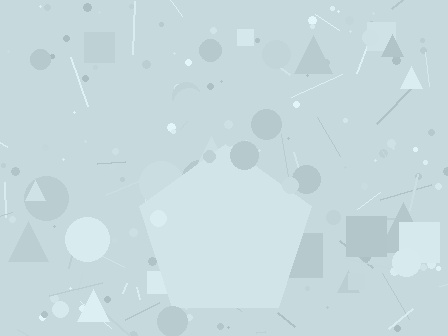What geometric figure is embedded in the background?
A pentagon is embedded in the background.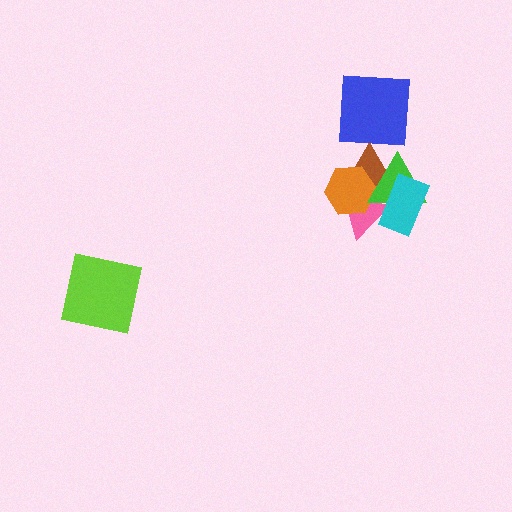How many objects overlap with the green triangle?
4 objects overlap with the green triangle.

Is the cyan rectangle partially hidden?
No, no other shape covers it.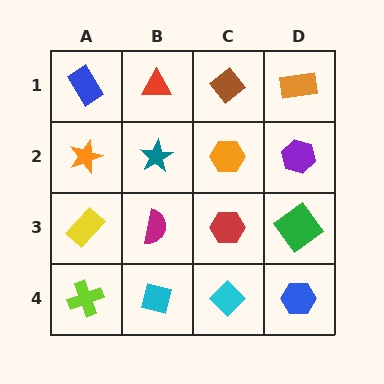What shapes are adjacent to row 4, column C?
A red hexagon (row 3, column C), a cyan square (row 4, column B), a blue hexagon (row 4, column D).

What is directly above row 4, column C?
A red hexagon.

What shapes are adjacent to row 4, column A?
A yellow rectangle (row 3, column A), a cyan square (row 4, column B).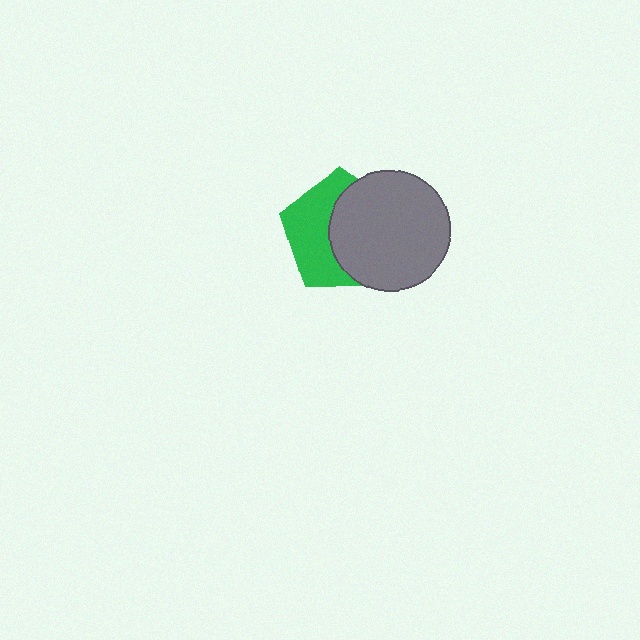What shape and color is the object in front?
The object in front is a gray circle.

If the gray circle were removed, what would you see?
You would see the complete green pentagon.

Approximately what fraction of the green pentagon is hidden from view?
Roughly 53% of the green pentagon is hidden behind the gray circle.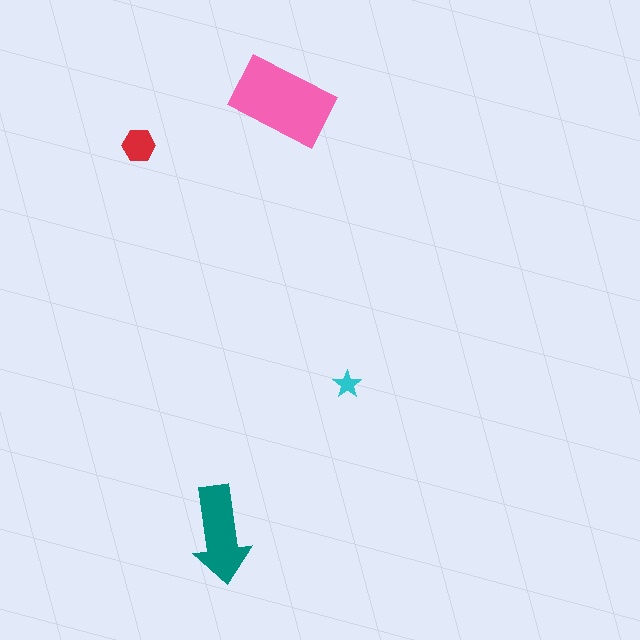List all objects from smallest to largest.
The cyan star, the red hexagon, the teal arrow, the pink rectangle.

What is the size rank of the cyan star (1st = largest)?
4th.